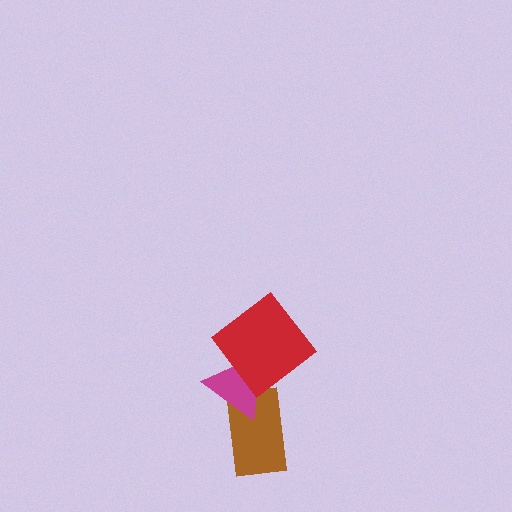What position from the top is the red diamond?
The red diamond is 1st from the top.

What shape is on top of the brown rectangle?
The magenta triangle is on top of the brown rectangle.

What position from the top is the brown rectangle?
The brown rectangle is 3rd from the top.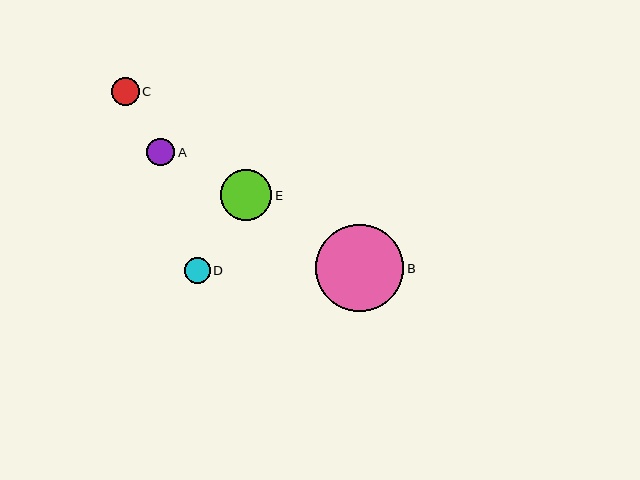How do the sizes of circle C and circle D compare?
Circle C and circle D are approximately the same size.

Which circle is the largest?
Circle B is the largest with a size of approximately 88 pixels.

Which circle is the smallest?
Circle D is the smallest with a size of approximately 26 pixels.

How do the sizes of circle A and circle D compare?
Circle A and circle D are approximately the same size.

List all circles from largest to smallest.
From largest to smallest: B, E, A, C, D.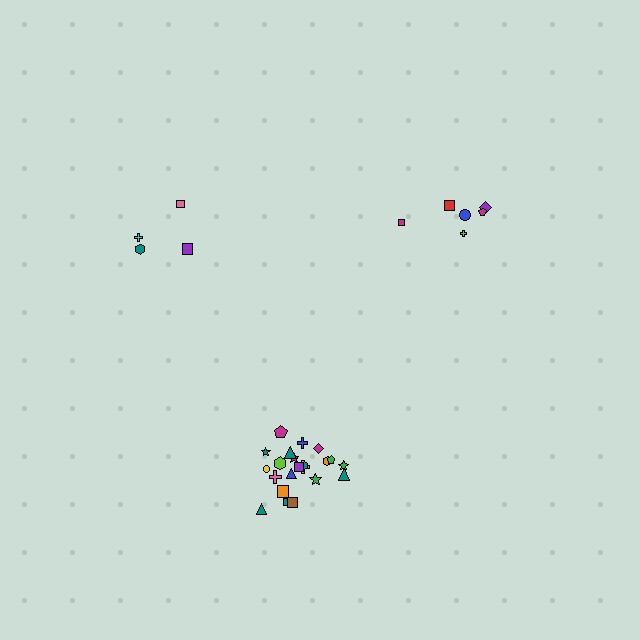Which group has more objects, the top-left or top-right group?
The top-right group.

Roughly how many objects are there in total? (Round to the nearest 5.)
Roughly 30 objects in total.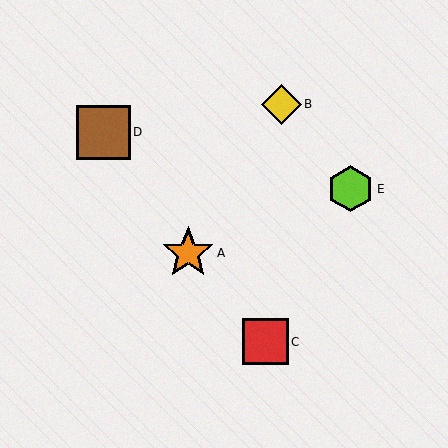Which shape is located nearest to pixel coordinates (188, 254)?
The orange star (labeled A) at (188, 253) is nearest to that location.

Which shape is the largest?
The brown square (labeled D) is the largest.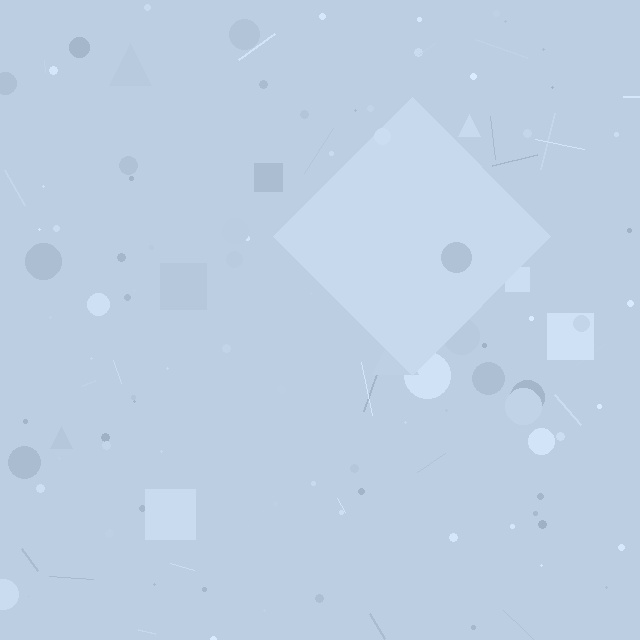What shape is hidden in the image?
A diamond is hidden in the image.